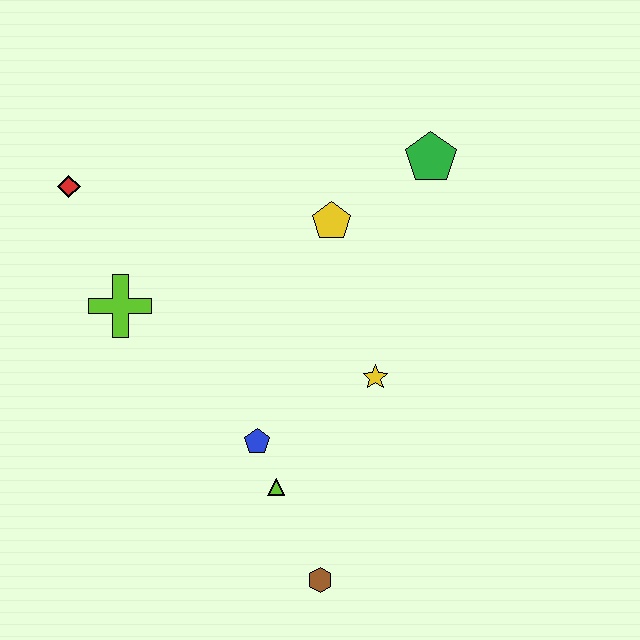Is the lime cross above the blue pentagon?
Yes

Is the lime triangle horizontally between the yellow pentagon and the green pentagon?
No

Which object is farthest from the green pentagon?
The brown hexagon is farthest from the green pentagon.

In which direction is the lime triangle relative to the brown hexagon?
The lime triangle is above the brown hexagon.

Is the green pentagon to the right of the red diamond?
Yes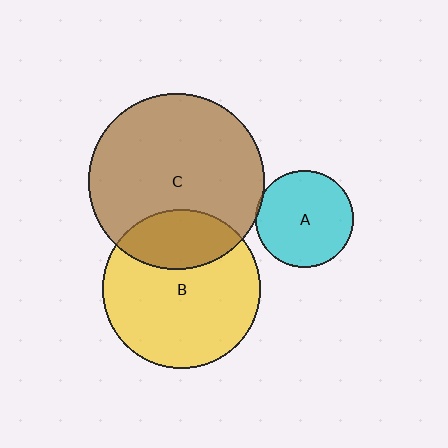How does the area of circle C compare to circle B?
Approximately 1.2 times.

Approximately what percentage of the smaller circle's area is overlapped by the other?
Approximately 5%.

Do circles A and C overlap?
Yes.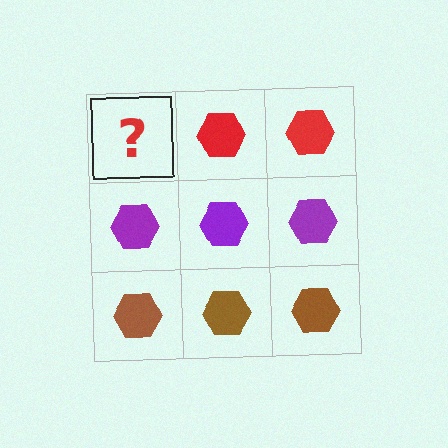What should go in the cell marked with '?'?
The missing cell should contain a red hexagon.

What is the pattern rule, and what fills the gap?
The rule is that each row has a consistent color. The gap should be filled with a red hexagon.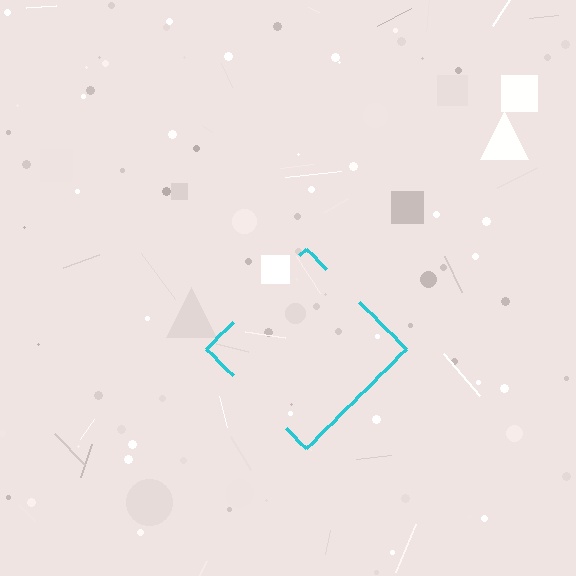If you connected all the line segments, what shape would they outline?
They would outline a diamond.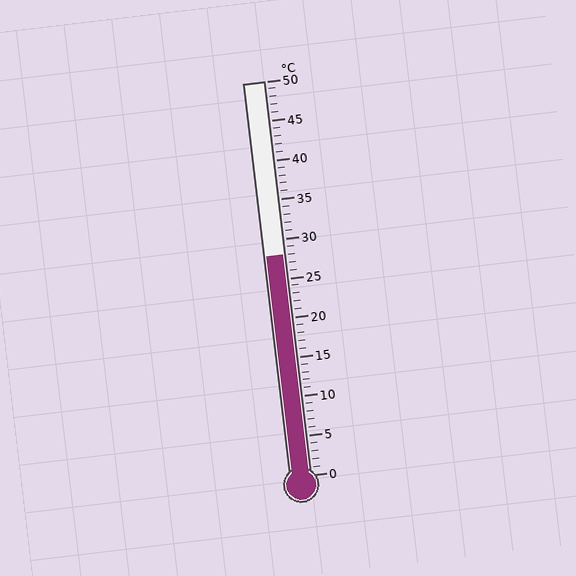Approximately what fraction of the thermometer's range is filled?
The thermometer is filled to approximately 55% of its range.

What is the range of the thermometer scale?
The thermometer scale ranges from 0°C to 50°C.